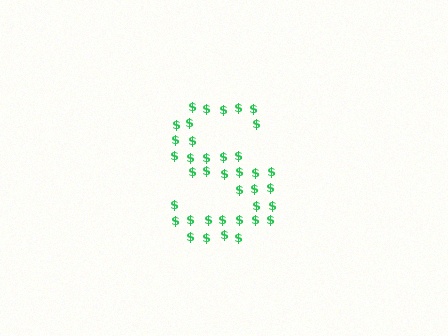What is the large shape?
The large shape is the letter S.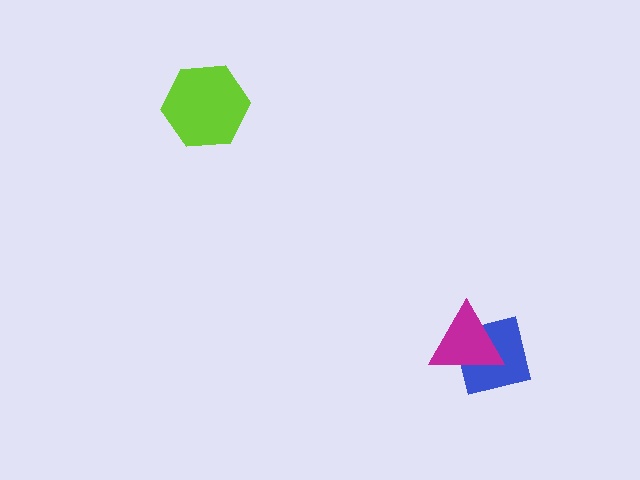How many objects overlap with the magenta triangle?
1 object overlaps with the magenta triangle.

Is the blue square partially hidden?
Yes, it is partially covered by another shape.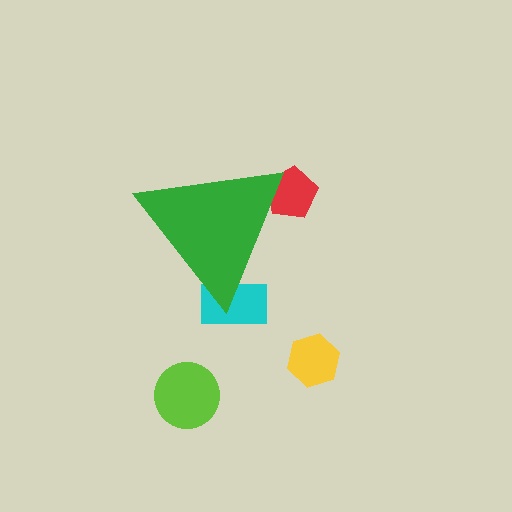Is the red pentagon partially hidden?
Yes, the red pentagon is partially hidden behind the green triangle.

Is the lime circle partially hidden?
No, the lime circle is fully visible.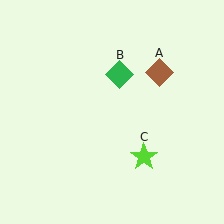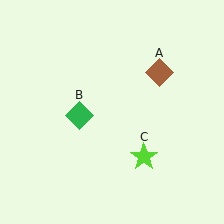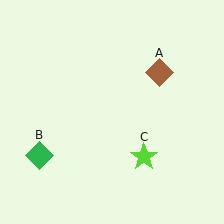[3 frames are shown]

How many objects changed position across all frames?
1 object changed position: green diamond (object B).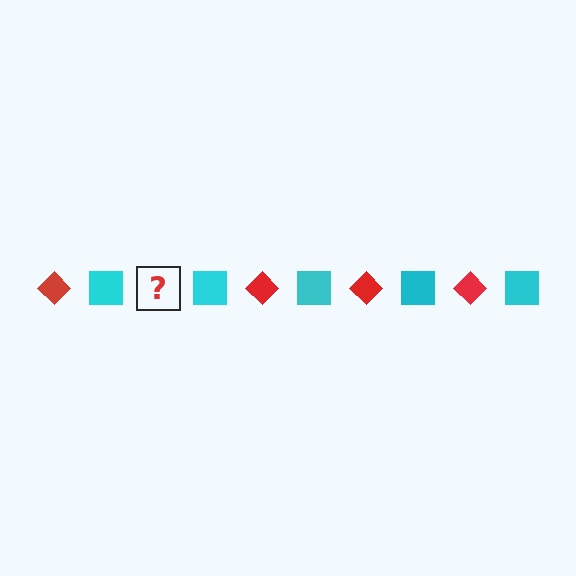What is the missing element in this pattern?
The missing element is a red diamond.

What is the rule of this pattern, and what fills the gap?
The rule is that the pattern alternates between red diamond and cyan square. The gap should be filled with a red diamond.